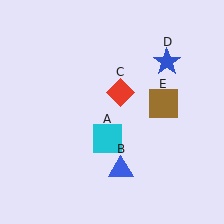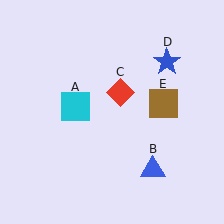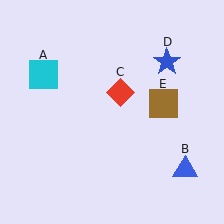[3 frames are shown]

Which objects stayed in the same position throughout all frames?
Red diamond (object C) and blue star (object D) and brown square (object E) remained stationary.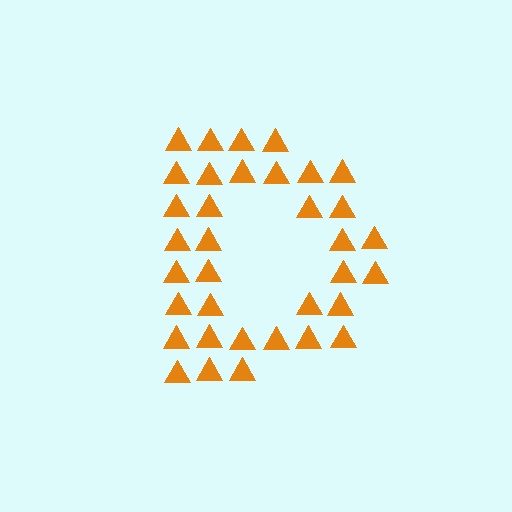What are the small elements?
The small elements are triangles.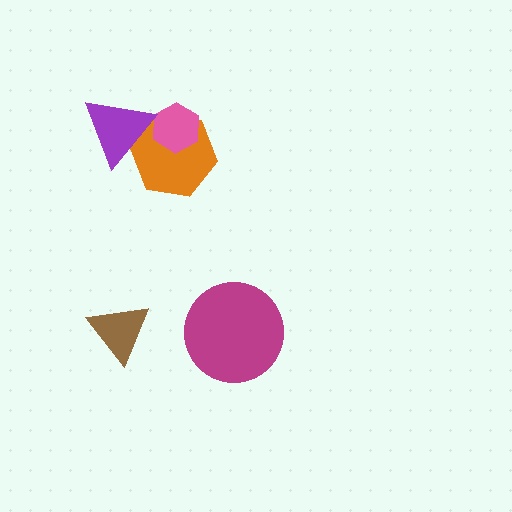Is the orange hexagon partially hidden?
Yes, it is partially covered by another shape.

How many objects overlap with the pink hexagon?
2 objects overlap with the pink hexagon.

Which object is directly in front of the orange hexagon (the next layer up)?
The pink hexagon is directly in front of the orange hexagon.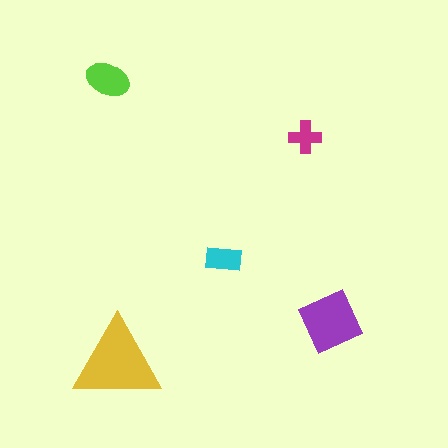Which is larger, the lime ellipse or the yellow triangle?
The yellow triangle.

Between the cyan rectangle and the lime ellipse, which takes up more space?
The lime ellipse.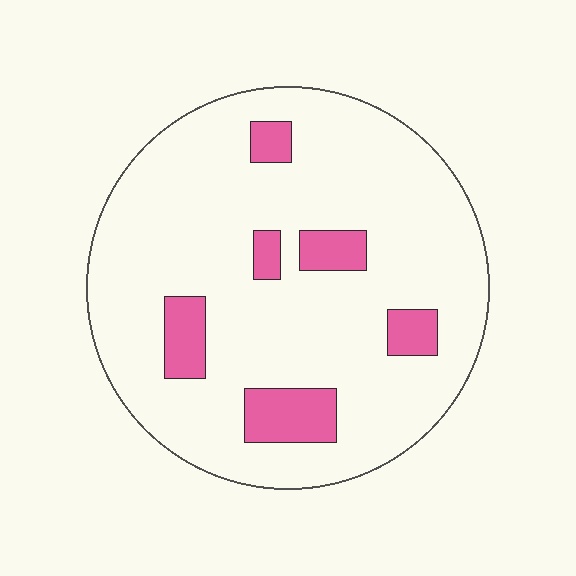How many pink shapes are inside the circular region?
6.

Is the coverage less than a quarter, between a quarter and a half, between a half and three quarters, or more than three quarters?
Less than a quarter.